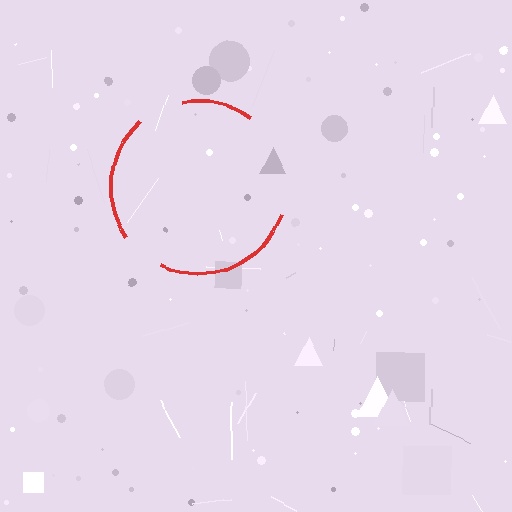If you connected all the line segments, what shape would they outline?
They would outline a circle.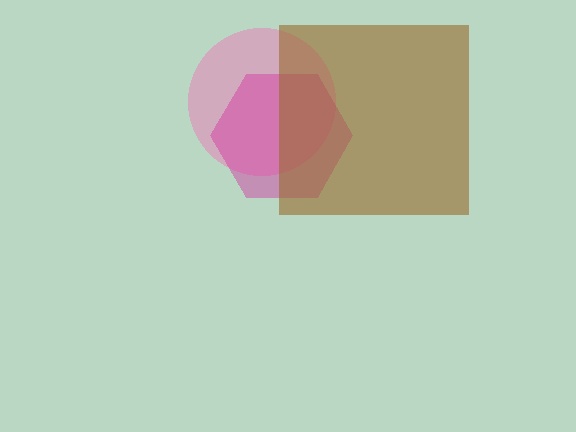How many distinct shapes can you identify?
There are 3 distinct shapes: a pink circle, a magenta hexagon, a brown square.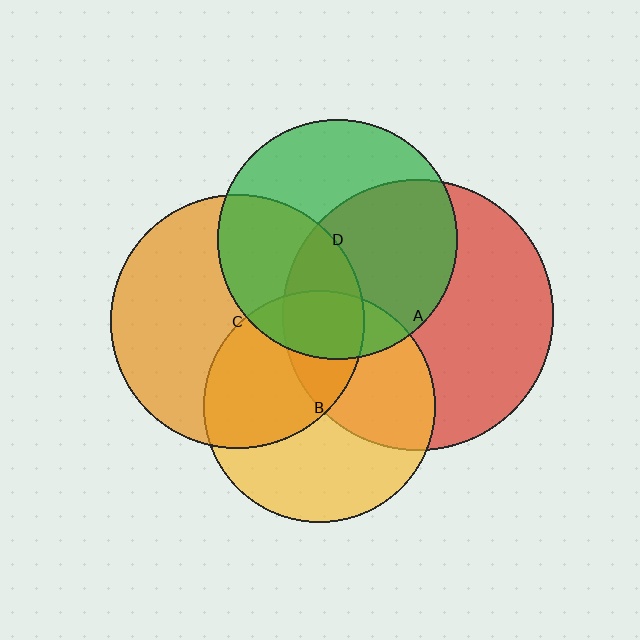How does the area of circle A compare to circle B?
Approximately 1.4 times.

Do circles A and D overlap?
Yes.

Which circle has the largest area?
Circle A (red).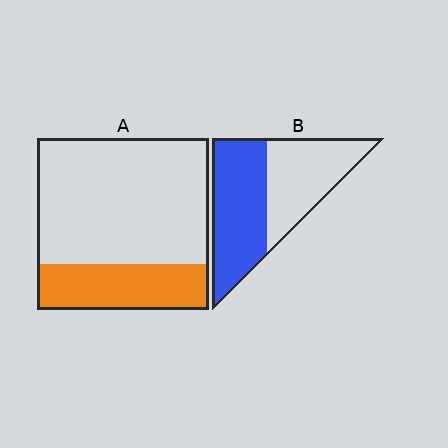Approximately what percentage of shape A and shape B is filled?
A is approximately 25% and B is approximately 55%.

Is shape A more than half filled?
No.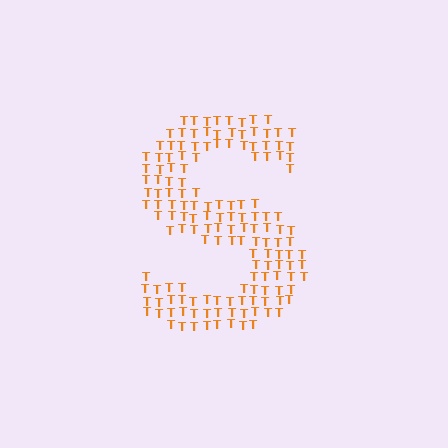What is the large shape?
The large shape is the letter S.